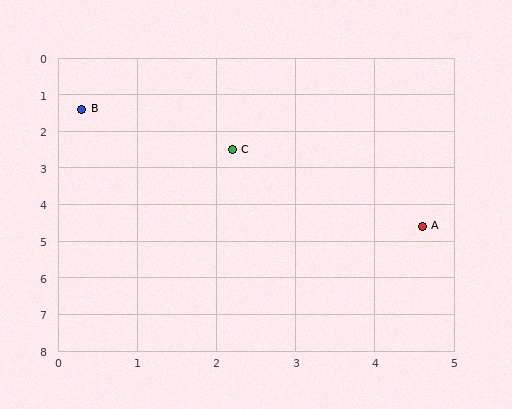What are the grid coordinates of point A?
Point A is at approximately (4.6, 4.6).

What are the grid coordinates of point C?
Point C is at approximately (2.2, 2.5).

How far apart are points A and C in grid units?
Points A and C are about 3.2 grid units apart.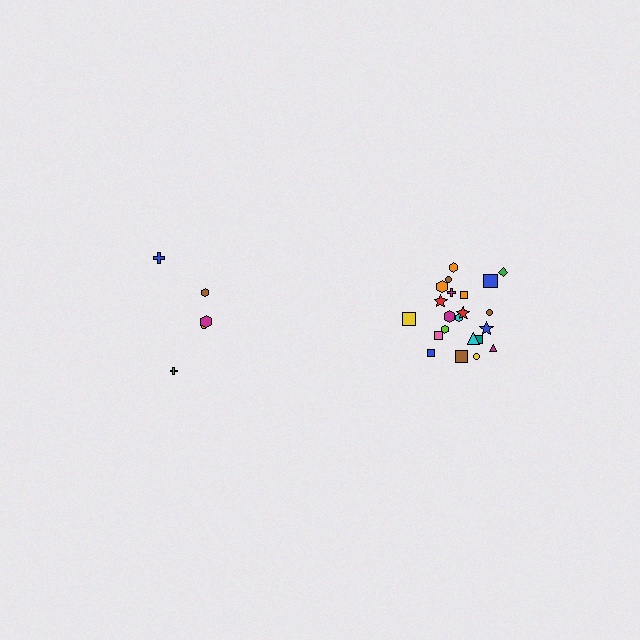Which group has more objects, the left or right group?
The right group.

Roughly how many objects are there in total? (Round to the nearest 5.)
Roughly 25 objects in total.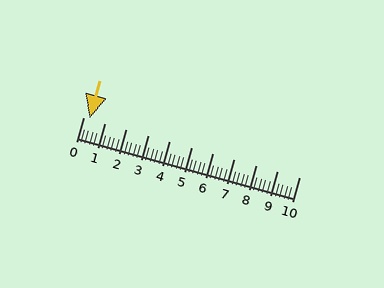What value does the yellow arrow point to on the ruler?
The yellow arrow points to approximately 0.3.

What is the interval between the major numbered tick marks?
The major tick marks are spaced 1 units apart.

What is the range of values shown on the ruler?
The ruler shows values from 0 to 10.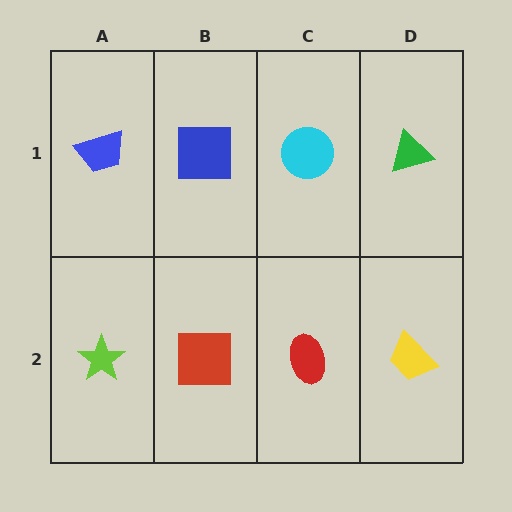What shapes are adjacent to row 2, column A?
A blue trapezoid (row 1, column A), a red square (row 2, column B).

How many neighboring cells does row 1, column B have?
3.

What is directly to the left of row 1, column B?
A blue trapezoid.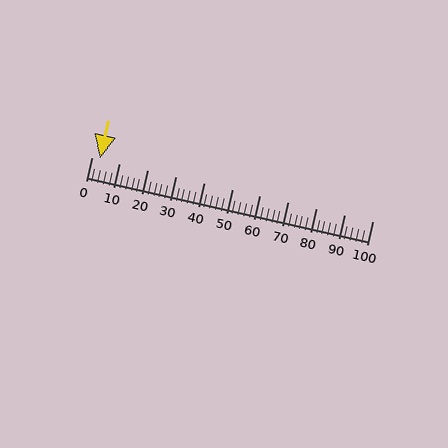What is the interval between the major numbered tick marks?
The major tick marks are spaced 10 units apart.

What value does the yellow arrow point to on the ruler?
The yellow arrow points to approximately 3.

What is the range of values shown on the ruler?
The ruler shows values from 0 to 100.